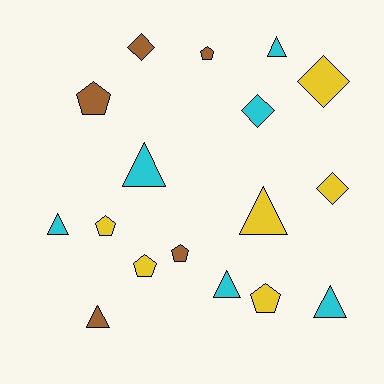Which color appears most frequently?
Yellow, with 6 objects.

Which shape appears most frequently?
Triangle, with 7 objects.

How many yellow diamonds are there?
There are 2 yellow diamonds.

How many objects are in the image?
There are 17 objects.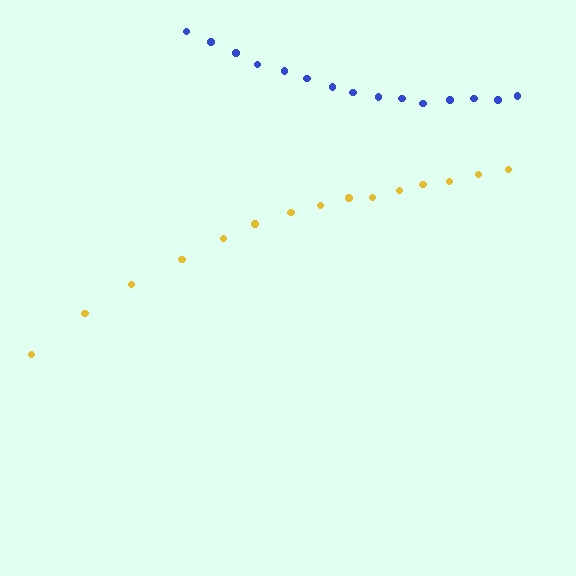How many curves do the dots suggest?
There are 2 distinct paths.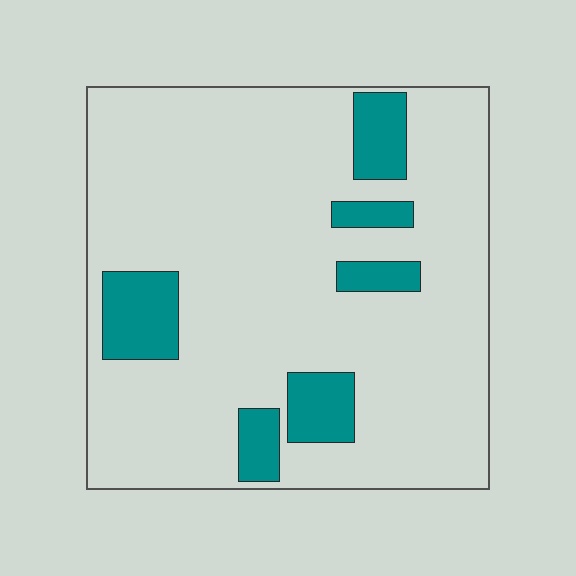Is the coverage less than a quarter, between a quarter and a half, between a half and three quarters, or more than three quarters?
Less than a quarter.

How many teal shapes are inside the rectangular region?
6.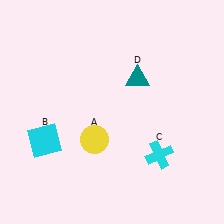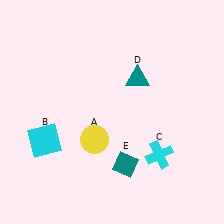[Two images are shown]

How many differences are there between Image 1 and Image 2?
There is 1 difference between the two images.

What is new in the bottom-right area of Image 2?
A teal diamond (E) was added in the bottom-right area of Image 2.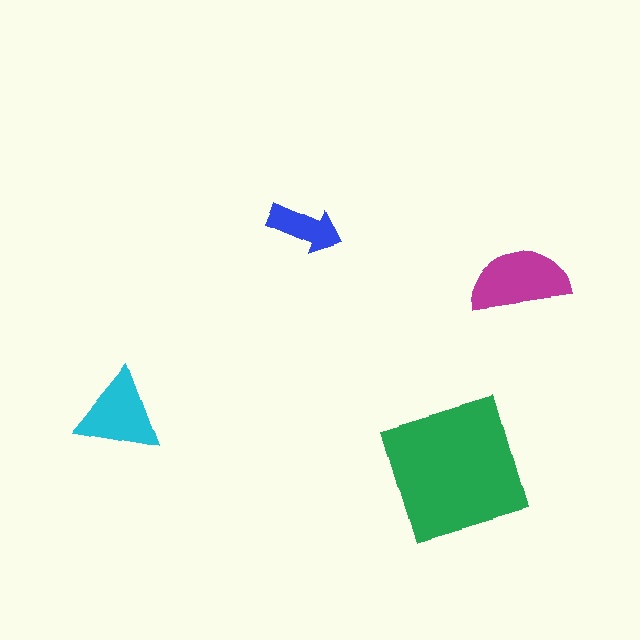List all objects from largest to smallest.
The green square, the magenta semicircle, the cyan triangle, the blue arrow.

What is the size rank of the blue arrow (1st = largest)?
4th.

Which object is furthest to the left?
The cyan triangle is leftmost.